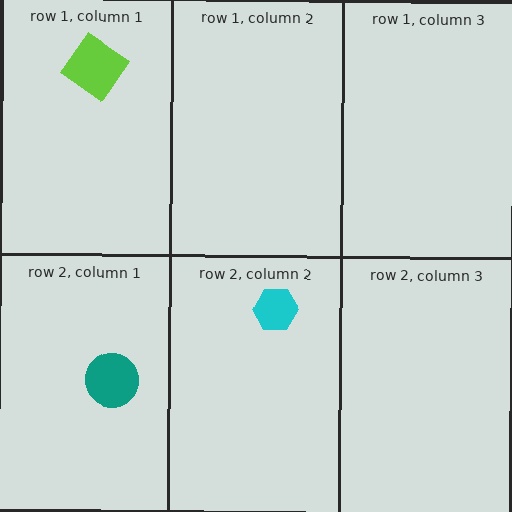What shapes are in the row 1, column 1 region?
The lime diamond.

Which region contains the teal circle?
The row 2, column 1 region.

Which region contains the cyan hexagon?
The row 2, column 2 region.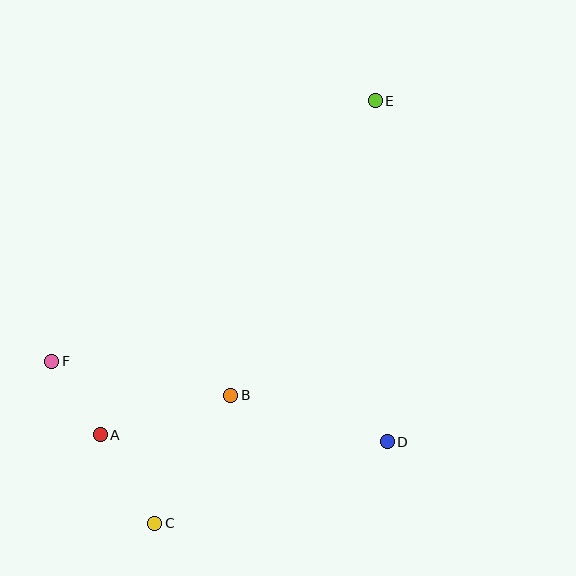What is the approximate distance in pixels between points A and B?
The distance between A and B is approximately 137 pixels.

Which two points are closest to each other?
Points A and F are closest to each other.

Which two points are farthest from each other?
Points C and E are farthest from each other.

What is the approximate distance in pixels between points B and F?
The distance between B and F is approximately 182 pixels.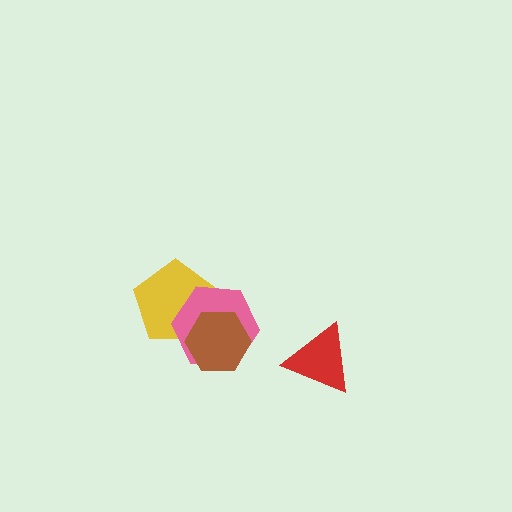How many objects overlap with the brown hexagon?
2 objects overlap with the brown hexagon.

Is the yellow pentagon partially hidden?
Yes, it is partially covered by another shape.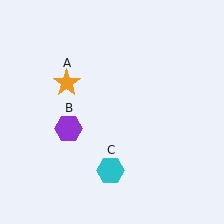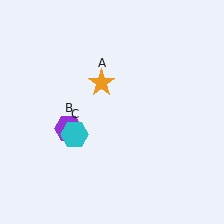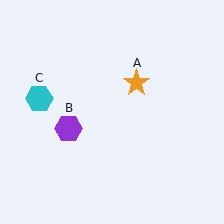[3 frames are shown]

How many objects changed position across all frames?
2 objects changed position: orange star (object A), cyan hexagon (object C).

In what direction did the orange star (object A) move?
The orange star (object A) moved right.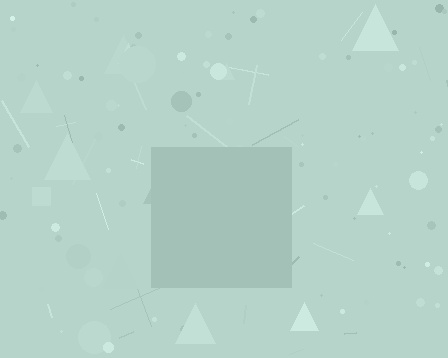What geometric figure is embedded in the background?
A square is embedded in the background.